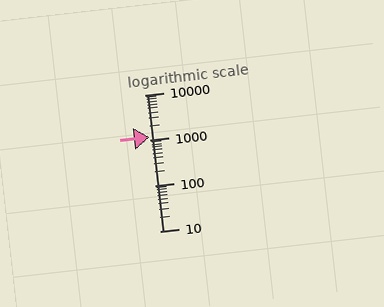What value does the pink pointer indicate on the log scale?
The pointer indicates approximately 1200.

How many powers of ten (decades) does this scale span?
The scale spans 3 decades, from 10 to 10000.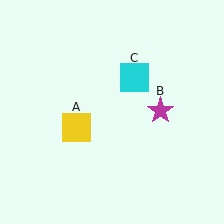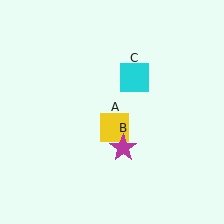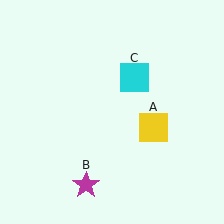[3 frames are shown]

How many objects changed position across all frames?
2 objects changed position: yellow square (object A), magenta star (object B).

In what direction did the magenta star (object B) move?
The magenta star (object B) moved down and to the left.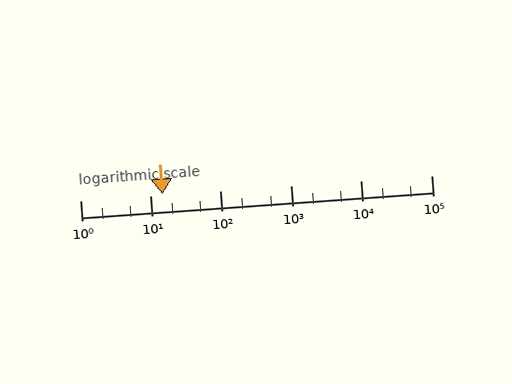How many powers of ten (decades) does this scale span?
The scale spans 5 decades, from 1 to 100000.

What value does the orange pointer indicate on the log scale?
The pointer indicates approximately 15.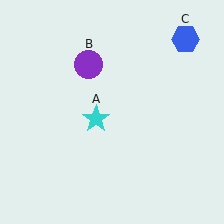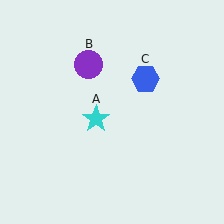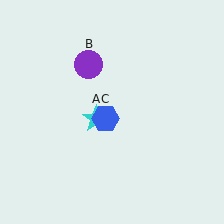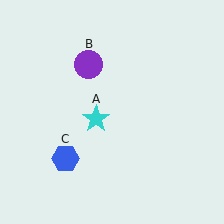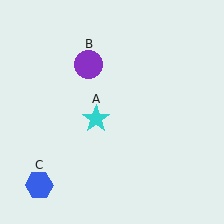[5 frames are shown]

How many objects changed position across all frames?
1 object changed position: blue hexagon (object C).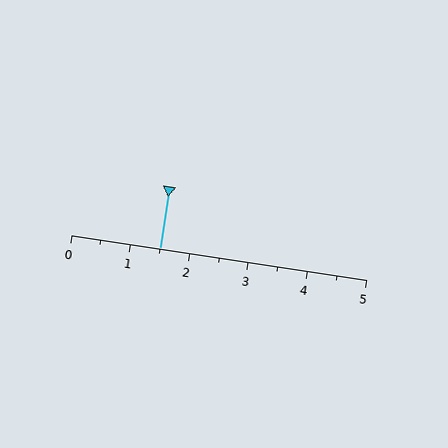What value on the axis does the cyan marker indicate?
The marker indicates approximately 1.5.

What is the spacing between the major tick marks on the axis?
The major ticks are spaced 1 apart.